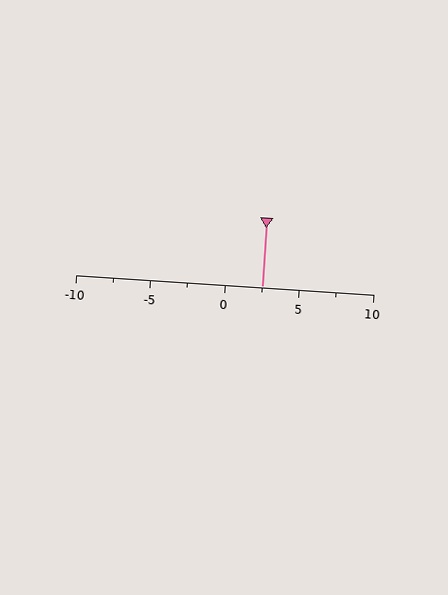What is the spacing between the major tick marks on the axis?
The major ticks are spaced 5 apart.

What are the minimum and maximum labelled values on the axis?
The axis runs from -10 to 10.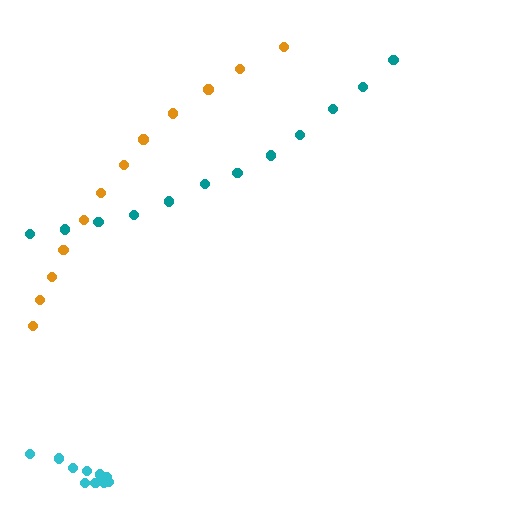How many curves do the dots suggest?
There are 3 distinct paths.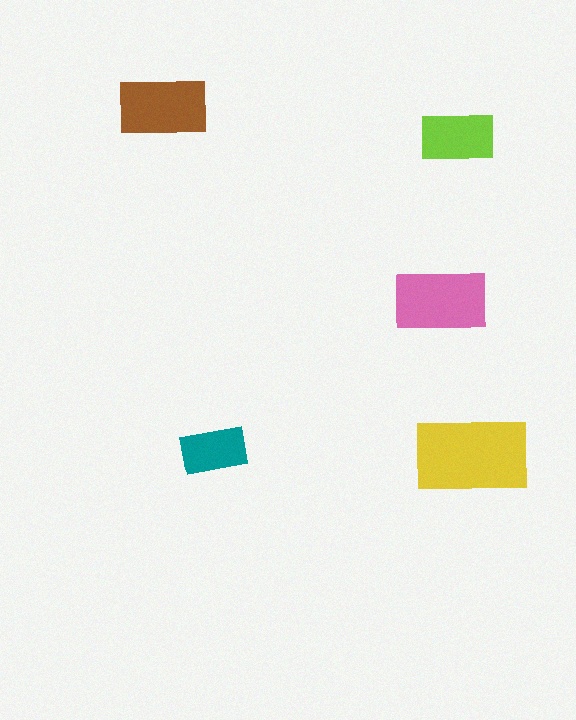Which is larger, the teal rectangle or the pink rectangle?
The pink one.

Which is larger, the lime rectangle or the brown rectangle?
The brown one.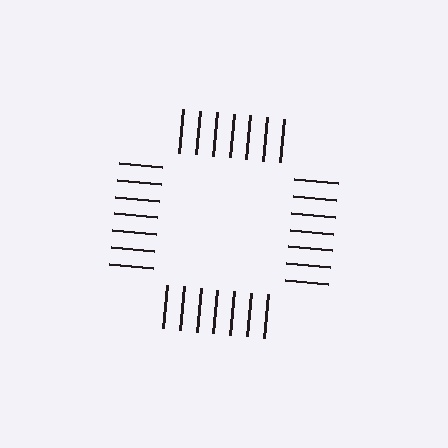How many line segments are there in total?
28 — 7 along each of the 4 edges.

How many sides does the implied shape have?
4 sides — the line-ends trace a square.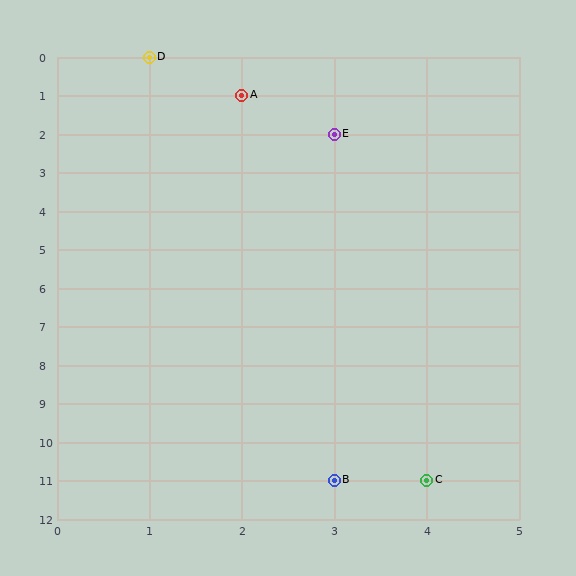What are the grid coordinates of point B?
Point B is at grid coordinates (3, 11).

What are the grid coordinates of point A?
Point A is at grid coordinates (2, 1).